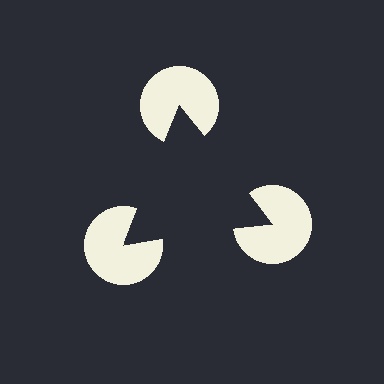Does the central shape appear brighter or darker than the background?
It typically appears slightly darker than the background, even though no actual brightness change is drawn.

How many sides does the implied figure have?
3 sides.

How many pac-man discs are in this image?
There are 3 — one at each vertex of the illusory triangle.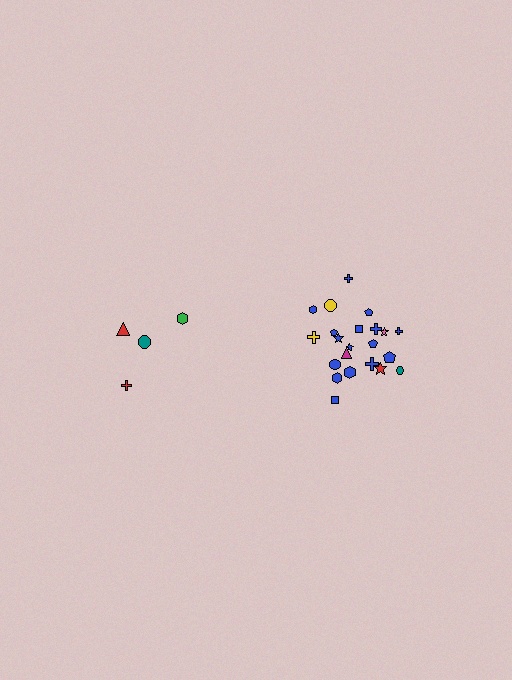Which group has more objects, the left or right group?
The right group.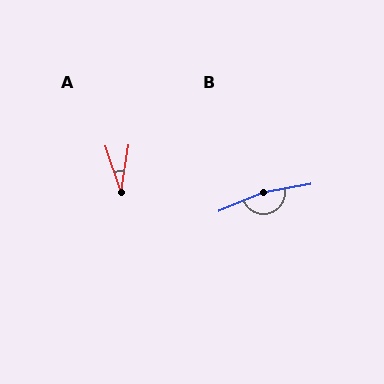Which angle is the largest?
B, at approximately 167 degrees.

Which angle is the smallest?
A, at approximately 27 degrees.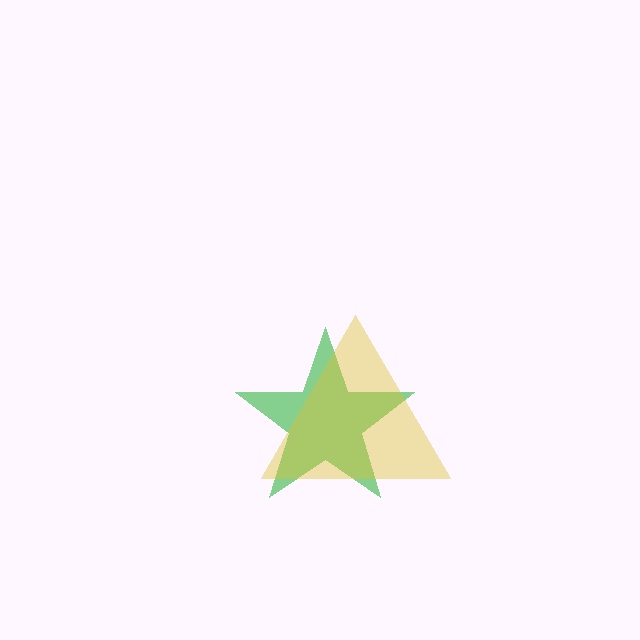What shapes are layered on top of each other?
The layered shapes are: a green star, a yellow triangle.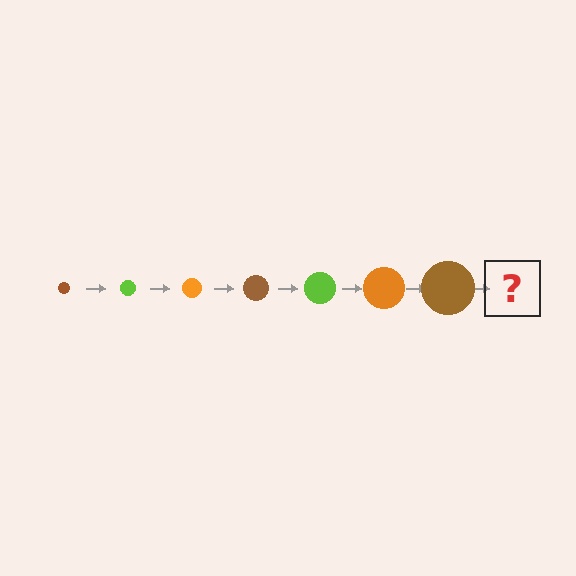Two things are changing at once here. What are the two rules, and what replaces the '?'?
The two rules are that the circle grows larger each step and the color cycles through brown, lime, and orange. The '?' should be a lime circle, larger than the previous one.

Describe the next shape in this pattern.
It should be a lime circle, larger than the previous one.